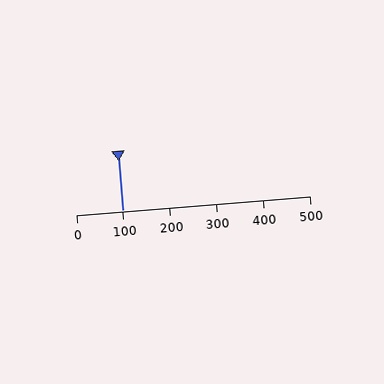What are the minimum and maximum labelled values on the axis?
The axis runs from 0 to 500.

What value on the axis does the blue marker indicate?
The marker indicates approximately 100.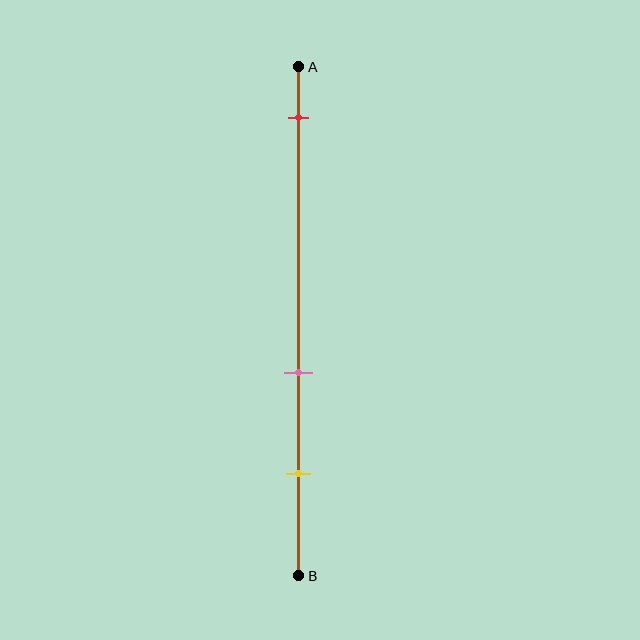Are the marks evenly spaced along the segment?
No, the marks are not evenly spaced.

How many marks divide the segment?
There are 3 marks dividing the segment.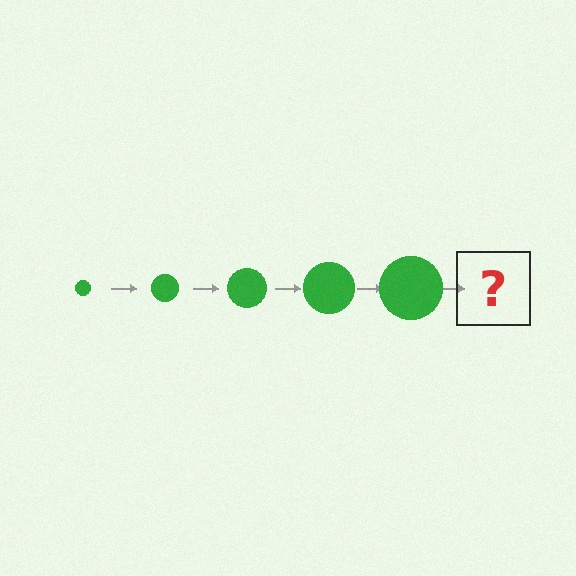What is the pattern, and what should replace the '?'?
The pattern is that the circle gets progressively larger each step. The '?' should be a green circle, larger than the previous one.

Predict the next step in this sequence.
The next step is a green circle, larger than the previous one.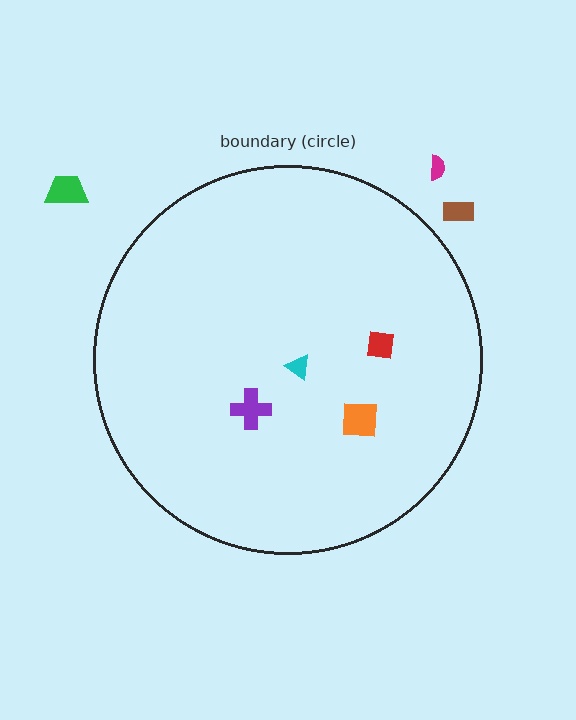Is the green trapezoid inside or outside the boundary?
Outside.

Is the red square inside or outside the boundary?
Inside.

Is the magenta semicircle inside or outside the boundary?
Outside.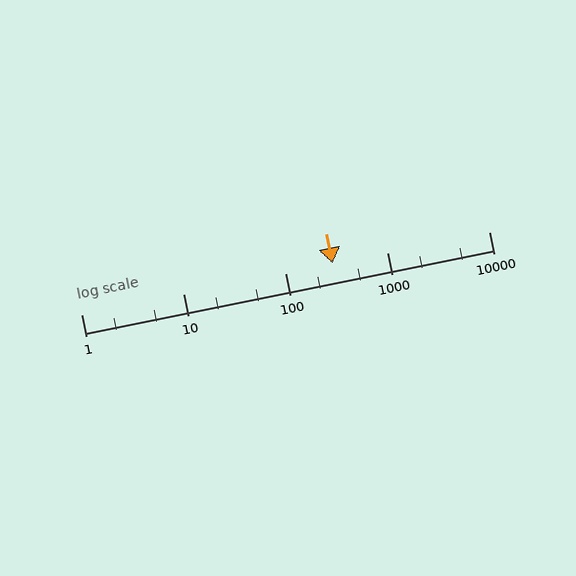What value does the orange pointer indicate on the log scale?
The pointer indicates approximately 290.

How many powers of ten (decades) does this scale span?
The scale spans 4 decades, from 1 to 10000.